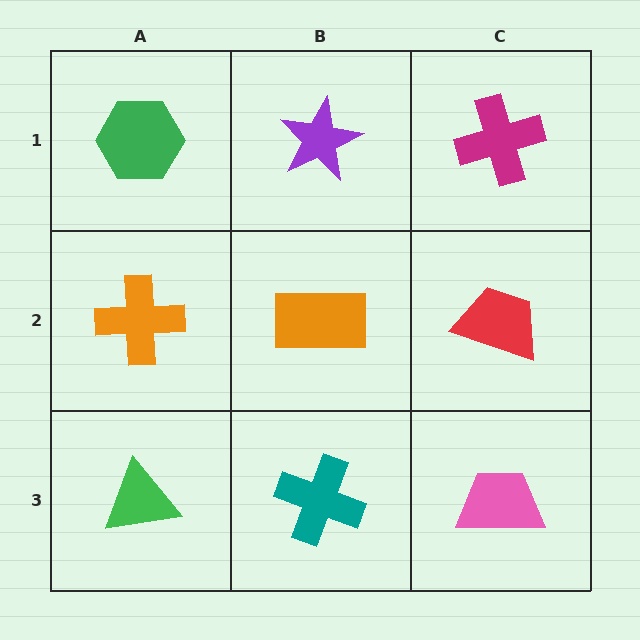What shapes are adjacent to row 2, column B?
A purple star (row 1, column B), a teal cross (row 3, column B), an orange cross (row 2, column A), a red trapezoid (row 2, column C).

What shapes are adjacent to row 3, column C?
A red trapezoid (row 2, column C), a teal cross (row 3, column B).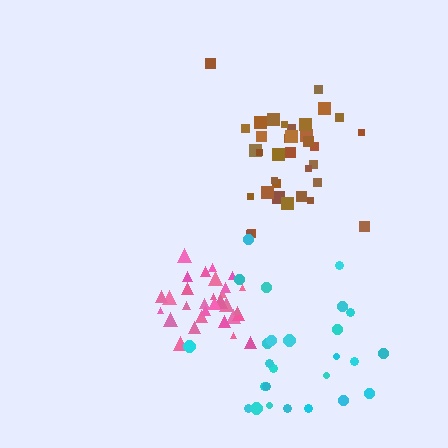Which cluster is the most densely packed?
Pink.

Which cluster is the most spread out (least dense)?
Cyan.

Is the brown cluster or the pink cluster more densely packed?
Pink.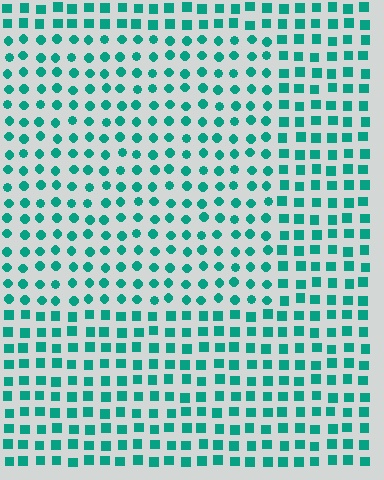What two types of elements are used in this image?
The image uses circles inside the rectangle region and squares outside it.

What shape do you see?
I see a rectangle.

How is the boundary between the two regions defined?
The boundary is defined by a change in element shape: circles inside vs. squares outside. All elements share the same color and spacing.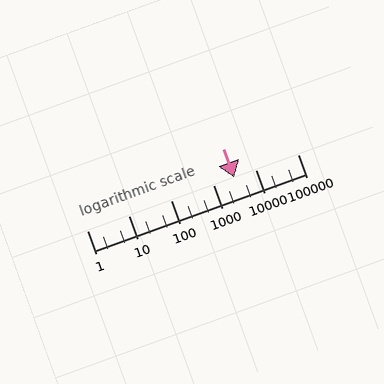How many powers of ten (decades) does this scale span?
The scale spans 5 decades, from 1 to 100000.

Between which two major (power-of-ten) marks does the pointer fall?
The pointer is between 1000 and 10000.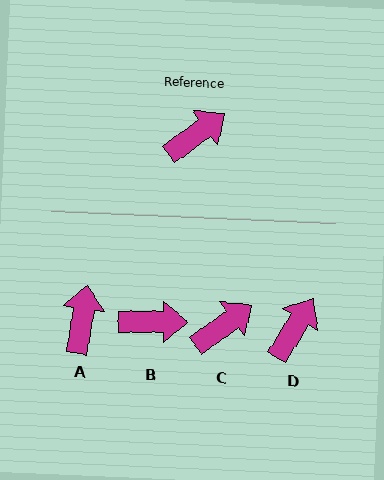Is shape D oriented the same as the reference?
No, it is off by about 21 degrees.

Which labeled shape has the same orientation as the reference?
C.